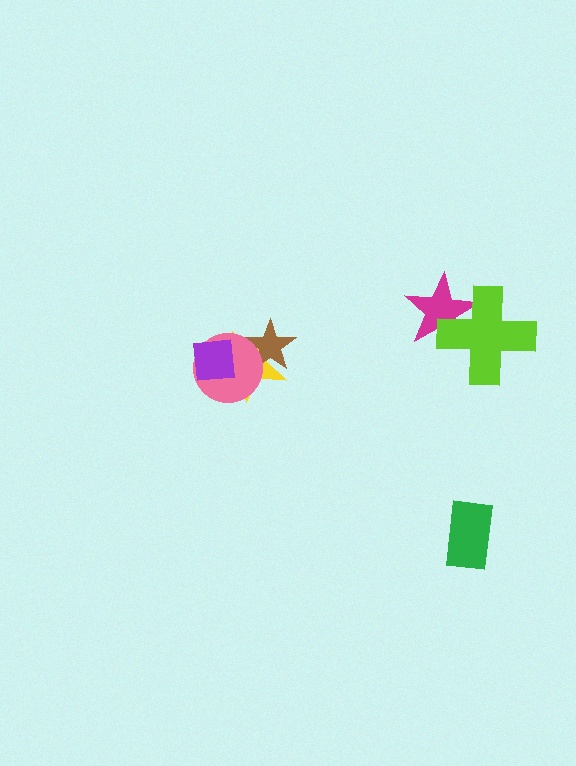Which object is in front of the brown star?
The pink circle is in front of the brown star.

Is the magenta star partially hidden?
Yes, it is partially covered by another shape.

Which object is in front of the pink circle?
The purple square is in front of the pink circle.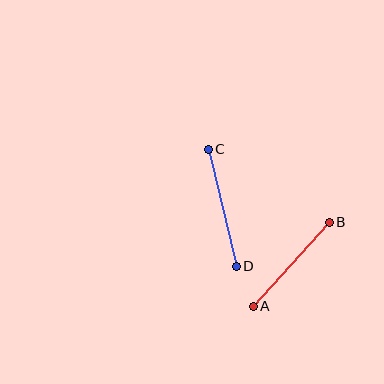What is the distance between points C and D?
The distance is approximately 120 pixels.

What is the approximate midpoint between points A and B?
The midpoint is at approximately (291, 264) pixels.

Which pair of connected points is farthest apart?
Points C and D are farthest apart.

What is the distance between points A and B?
The distance is approximately 113 pixels.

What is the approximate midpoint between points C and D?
The midpoint is at approximately (222, 208) pixels.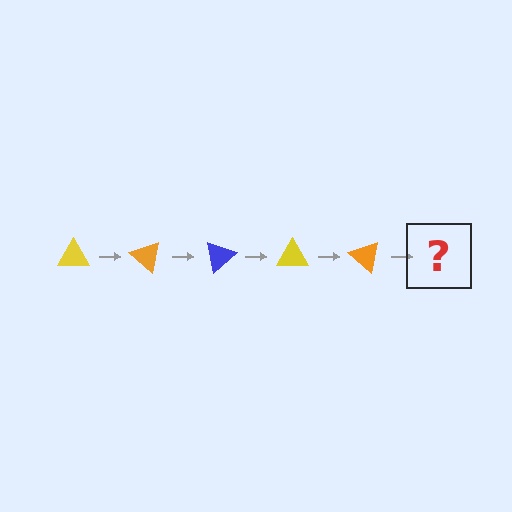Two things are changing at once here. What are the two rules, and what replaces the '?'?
The two rules are that it rotates 40 degrees each step and the color cycles through yellow, orange, and blue. The '?' should be a blue triangle, rotated 200 degrees from the start.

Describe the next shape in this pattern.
It should be a blue triangle, rotated 200 degrees from the start.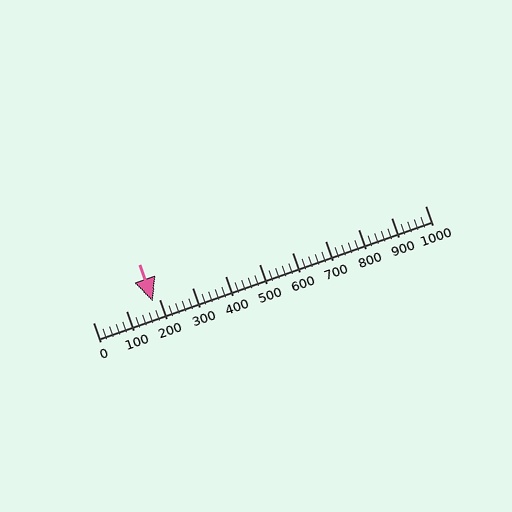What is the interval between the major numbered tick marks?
The major tick marks are spaced 100 units apart.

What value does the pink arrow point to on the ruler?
The pink arrow points to approximately 180.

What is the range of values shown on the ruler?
The ruler shows values from 0 to 1000.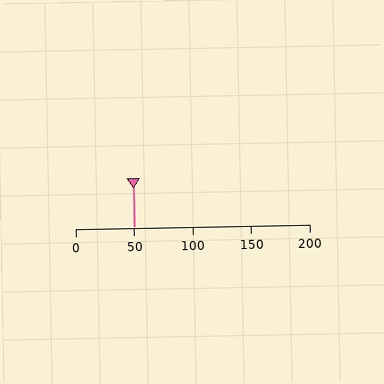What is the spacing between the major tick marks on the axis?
The major ticks are spaced 50 apart.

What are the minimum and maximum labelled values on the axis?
The axis runs from 0 to 200.